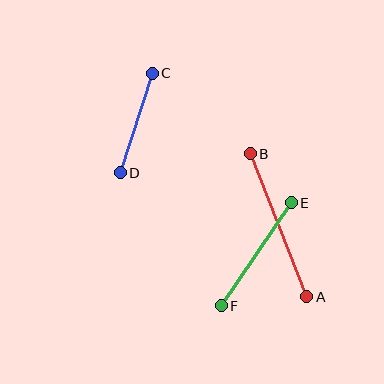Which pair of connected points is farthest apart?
Points A and B are farthest apart.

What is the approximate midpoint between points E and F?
The midpoint is at approximately (256, 254) pixels.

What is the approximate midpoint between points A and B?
The midpoint is at approximately (279, 225) pixels.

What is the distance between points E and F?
The distance is approximately 125 pixels.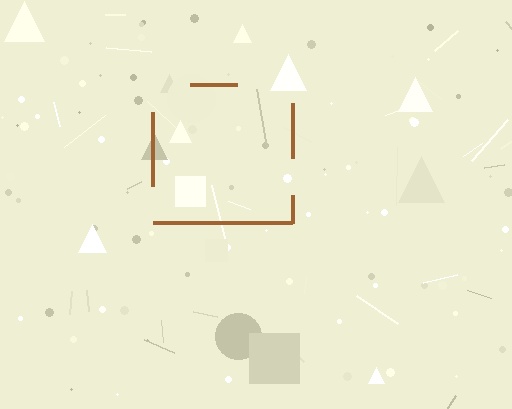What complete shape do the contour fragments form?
The contour fragments form a square.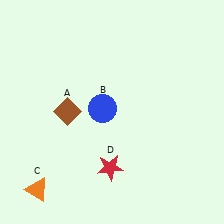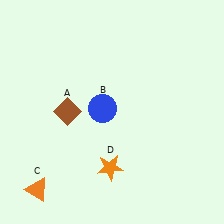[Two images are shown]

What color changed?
The star (D) changed from red in Image 1 to orange in Image 2.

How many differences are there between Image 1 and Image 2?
There is 1 difference between the two images.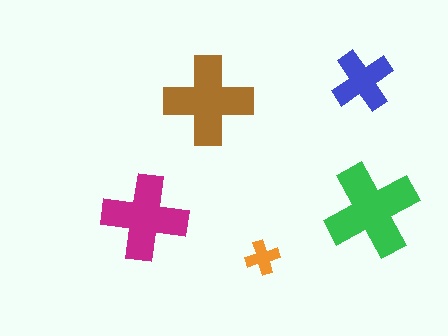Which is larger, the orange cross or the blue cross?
The blue one.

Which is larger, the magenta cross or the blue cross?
The magenta one.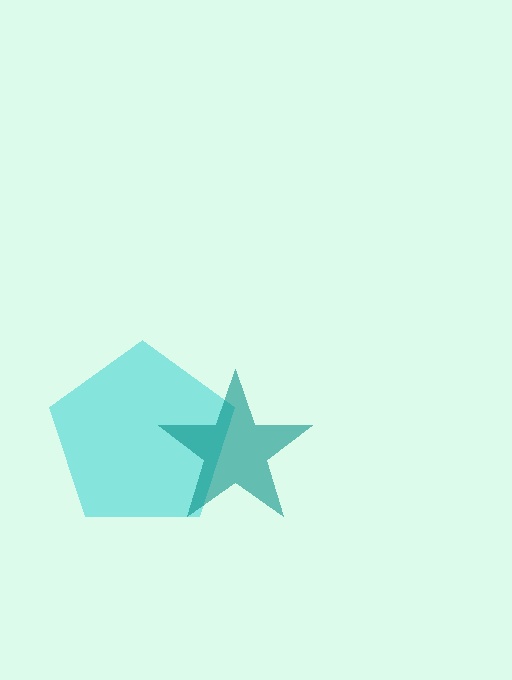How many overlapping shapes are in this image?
There are 2 overlapping shapes in the image.